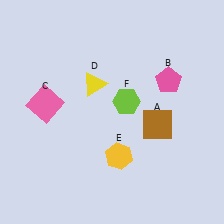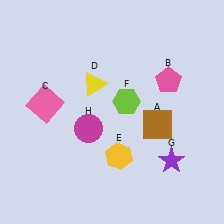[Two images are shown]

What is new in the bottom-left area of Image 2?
A magenta circle (H) was added in the bottom-left area of Image 2.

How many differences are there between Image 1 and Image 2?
There are 2 differences between the two images.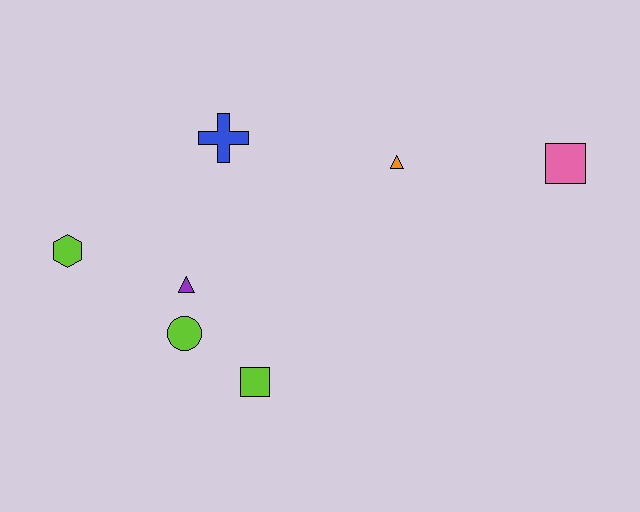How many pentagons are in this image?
There are no pentagons.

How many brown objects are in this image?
There are no brown objects.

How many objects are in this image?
There are 7 objects.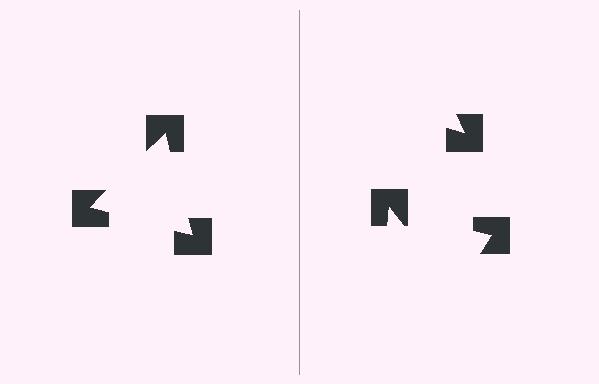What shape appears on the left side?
An illusory triangle.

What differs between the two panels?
The notched squares are positioned identically on both sides; only the wedge orientations differ. On the left they align to a triangle; on the right they are misaligned.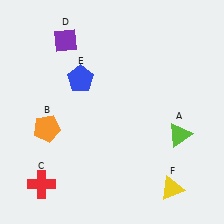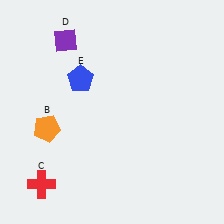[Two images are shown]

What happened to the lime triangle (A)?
The lime triangle (A) was removed in Image 2. It was in the bottom-right area of Image 1.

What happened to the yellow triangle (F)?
The yellow triangle (F) was removed in Image 2. It was in the bottom-right area of Image 1.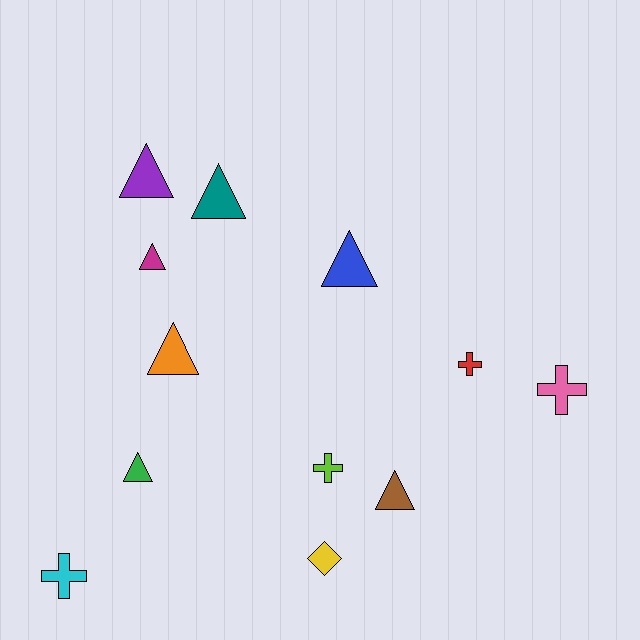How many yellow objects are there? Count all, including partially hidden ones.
There is 1 yellow object.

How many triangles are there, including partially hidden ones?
There are 7 triangles.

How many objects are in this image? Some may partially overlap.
There are 12 objects.